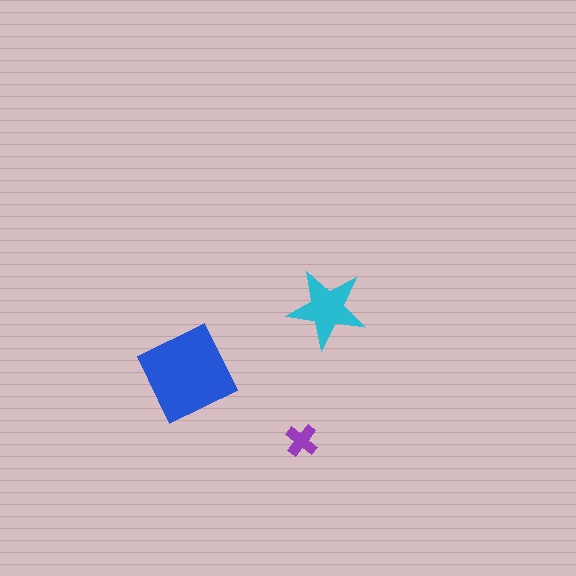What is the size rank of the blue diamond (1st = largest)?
1st.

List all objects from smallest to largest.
The purple cross, the cyan star, the blue diamond.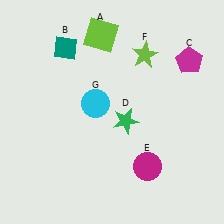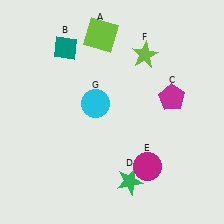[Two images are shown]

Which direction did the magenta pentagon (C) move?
The magenta pentagon (C) moved down.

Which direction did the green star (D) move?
The green star (D) moved down.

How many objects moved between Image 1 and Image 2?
2 objects moved between the two images.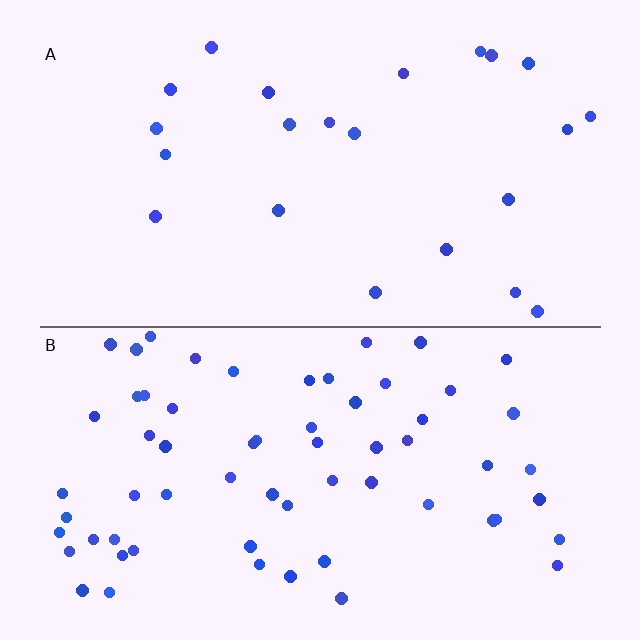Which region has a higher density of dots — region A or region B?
B (the bottom).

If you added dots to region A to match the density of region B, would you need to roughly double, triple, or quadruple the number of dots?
Approximately triple.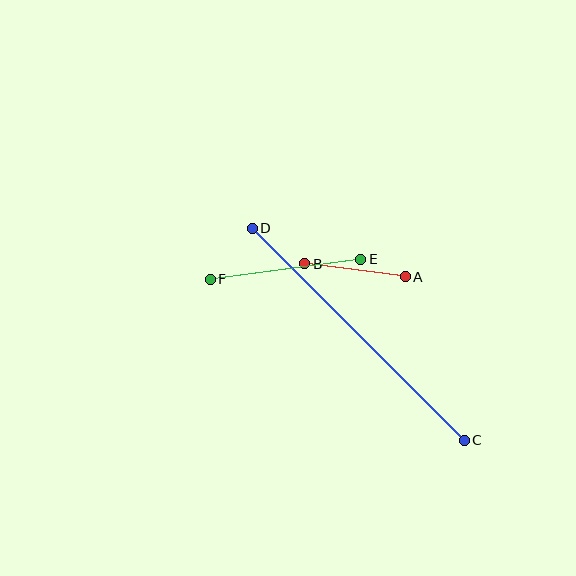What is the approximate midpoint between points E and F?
The midpoint is at approximately (286, 269) pixels.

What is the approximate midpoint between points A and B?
The midpoint is at approximately (355, 270) pixels.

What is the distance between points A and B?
The distance is approximately 101 pixels.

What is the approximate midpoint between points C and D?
The midpoint is at approximately (358, 334) pixels.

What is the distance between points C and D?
The distance is approximately 300 pixels.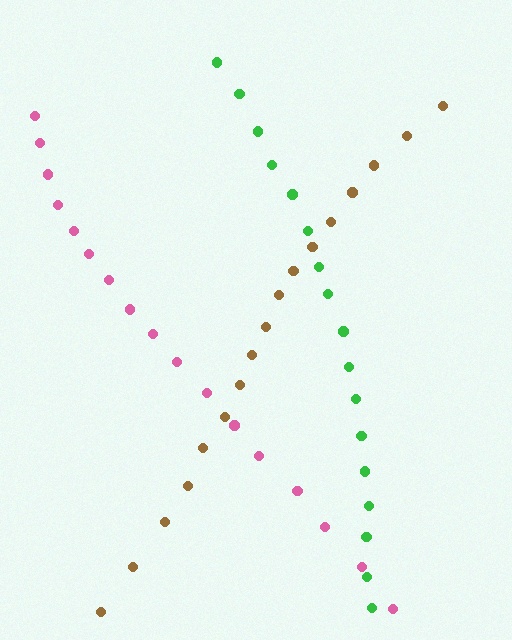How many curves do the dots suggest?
There are 3 distinct paths.